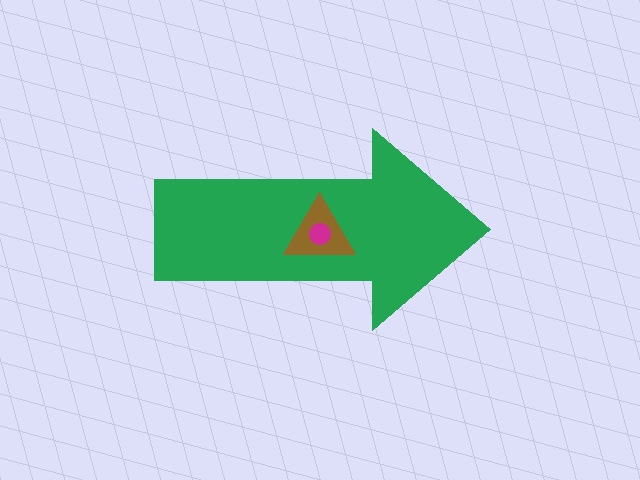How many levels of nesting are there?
3.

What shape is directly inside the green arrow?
The brown triangle.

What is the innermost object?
The magenta circle.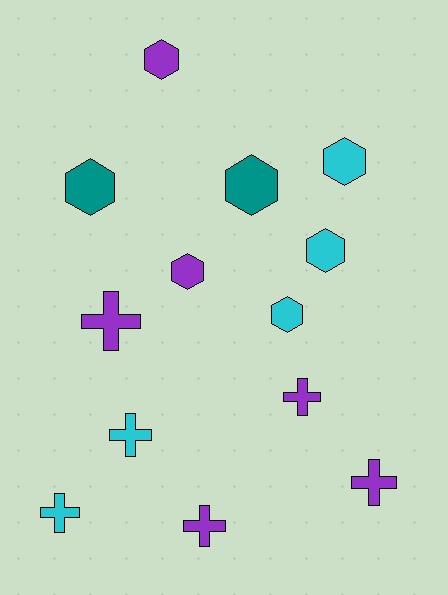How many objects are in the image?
There are 13 objects.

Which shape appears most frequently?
Hexagon, with 7 objects.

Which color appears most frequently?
Purple, with 6 objects.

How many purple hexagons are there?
There are 2 purple hexagons.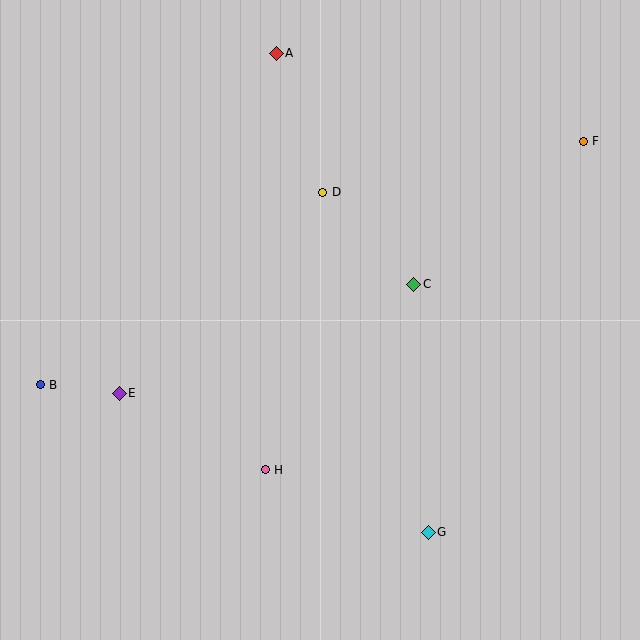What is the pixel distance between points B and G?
The distance between B and G is 415 pixels.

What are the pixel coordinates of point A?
Point A is at (276, 53).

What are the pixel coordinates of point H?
Point H is at (265, 470).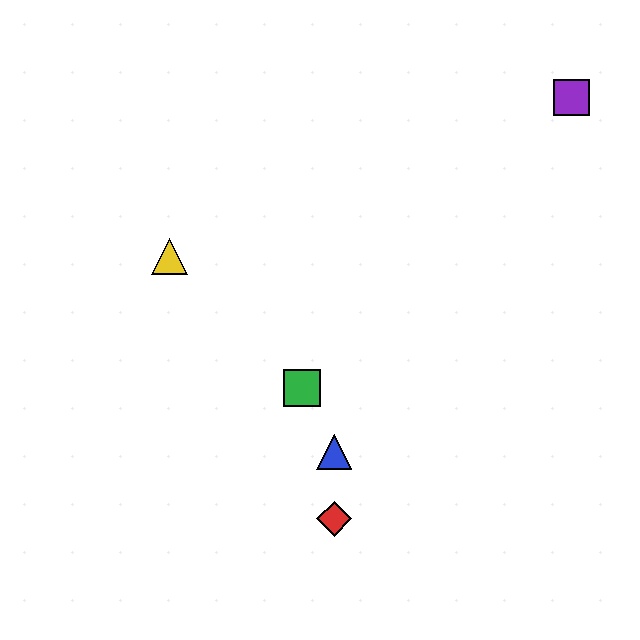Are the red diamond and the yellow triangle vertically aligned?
No, the red diamond is at x≈334 and the yellow triangle is at x≈170.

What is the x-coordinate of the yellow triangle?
The yellow triangle is at x≈170.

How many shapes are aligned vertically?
2 shapes (the red diamond, the blue triangle) are aligned vertically.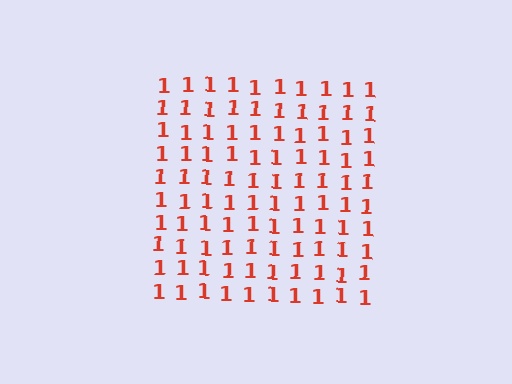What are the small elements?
The small elements are digit 1's.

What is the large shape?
The large shape is a square.